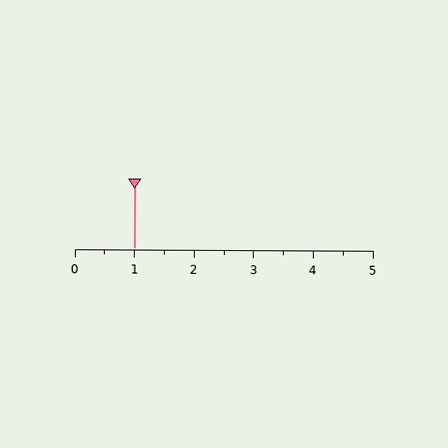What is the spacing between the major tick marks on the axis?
The major ticks are spaced 1 apart.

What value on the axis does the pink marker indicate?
The marker indicates approximately 1.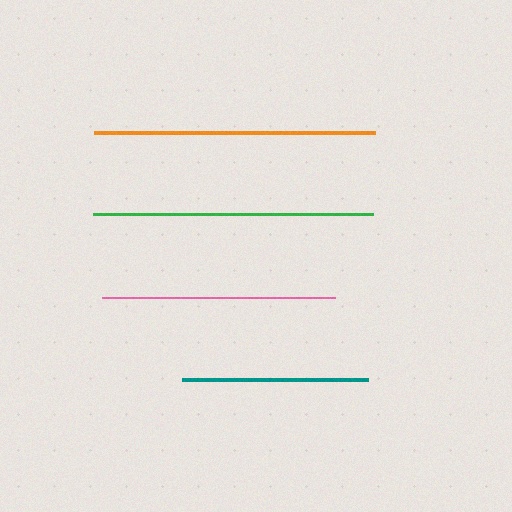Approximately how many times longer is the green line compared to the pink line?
The green line is approximately 1.2 times the length of the pink line.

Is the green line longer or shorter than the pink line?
The green line is longer than the pink line.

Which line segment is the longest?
The orange line is the longest at approximately 281 pixels.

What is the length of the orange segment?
The orange segment is approximately 281 pixels long.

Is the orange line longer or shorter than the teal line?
The orange line is longer than the teal line.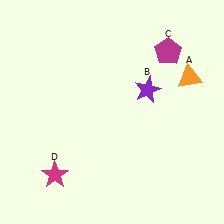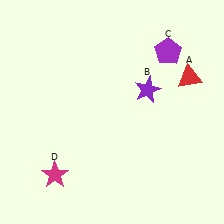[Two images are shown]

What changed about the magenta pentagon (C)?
In Image 1, C is magenta. In Image 2, it changed to purple.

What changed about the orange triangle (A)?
In Image 1, A is orange. In Image 2, it changed to red.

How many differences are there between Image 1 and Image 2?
There are 2 differences between the two images.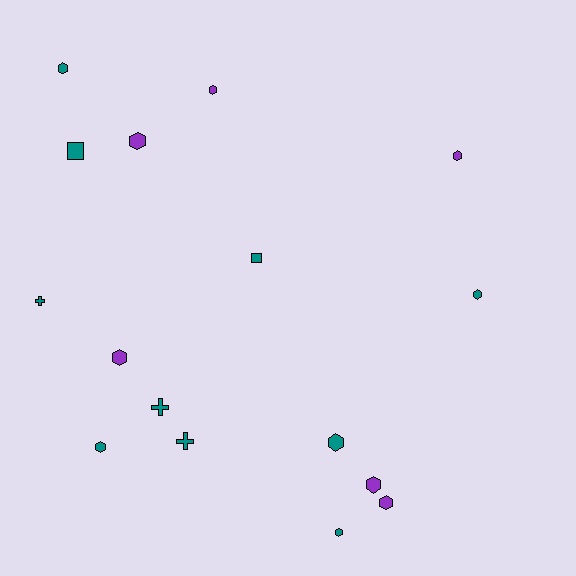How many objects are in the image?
There are 16 objects.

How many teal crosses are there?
There are 3 teal crosses.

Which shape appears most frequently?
Hexagon, with 11 objects.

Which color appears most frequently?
Teal, with 10 objects.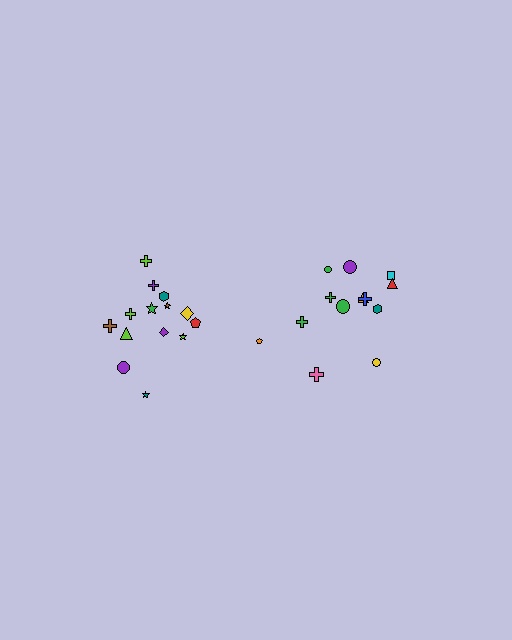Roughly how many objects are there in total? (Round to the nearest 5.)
Roughly 25 objects in total.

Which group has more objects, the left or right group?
The left group.